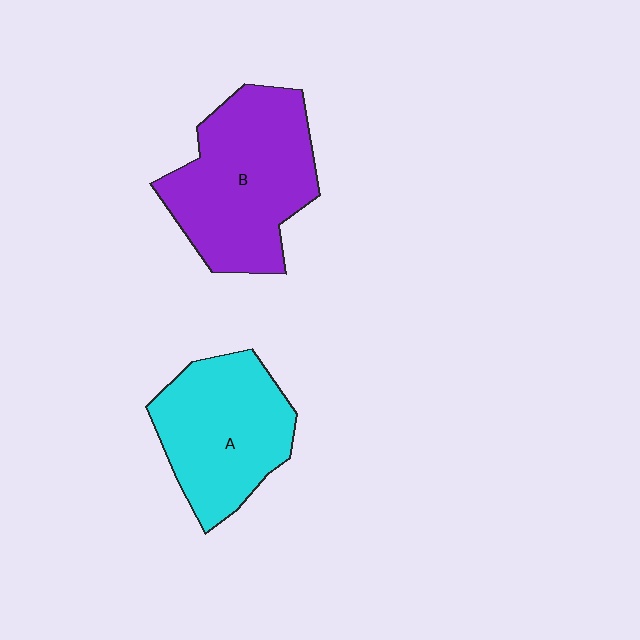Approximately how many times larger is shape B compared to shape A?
Approximately 1.2 times.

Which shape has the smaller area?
Shape A (cyan).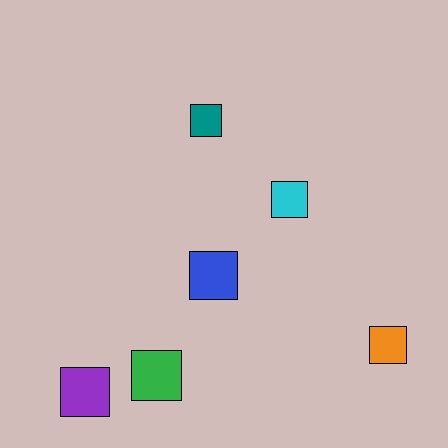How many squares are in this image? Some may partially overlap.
There are 6 squares.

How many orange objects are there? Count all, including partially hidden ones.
There is 1 orange object.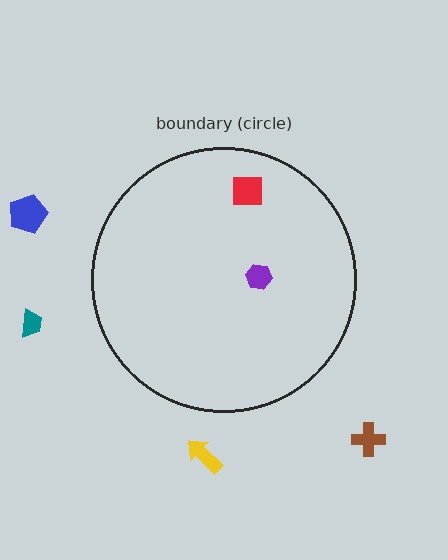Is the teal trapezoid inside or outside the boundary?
Outside.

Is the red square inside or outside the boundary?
Inside.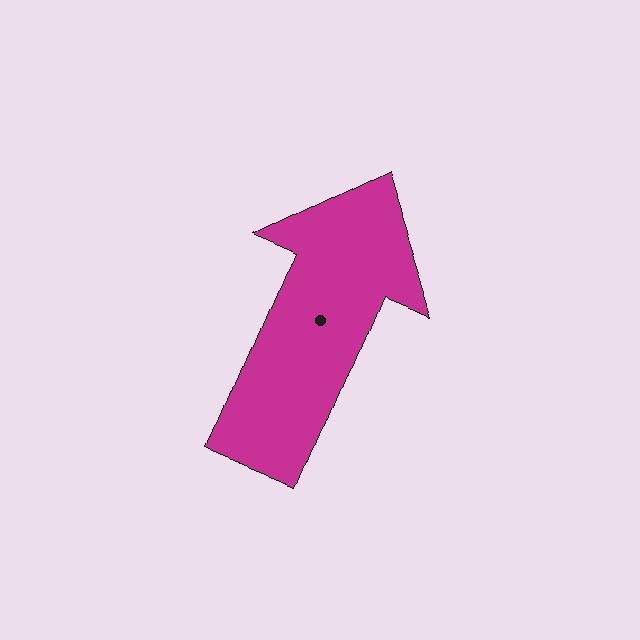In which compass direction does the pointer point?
Northeast.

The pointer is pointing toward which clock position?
Roughly 1 o'clock.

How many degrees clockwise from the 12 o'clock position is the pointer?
Approximately 23 degrees.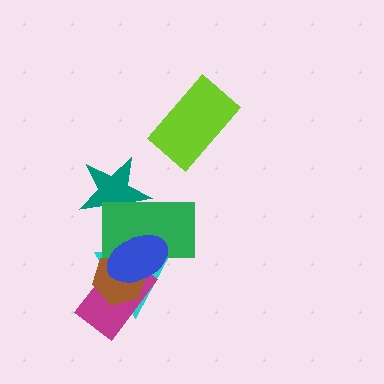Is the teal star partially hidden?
Yes, it is partially covered by another shape.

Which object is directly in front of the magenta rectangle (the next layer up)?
The brown hexagon is directly in front of the magenta rectangle.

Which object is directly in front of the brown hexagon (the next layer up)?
The green rectangle is directly in front of the brown hexagon.